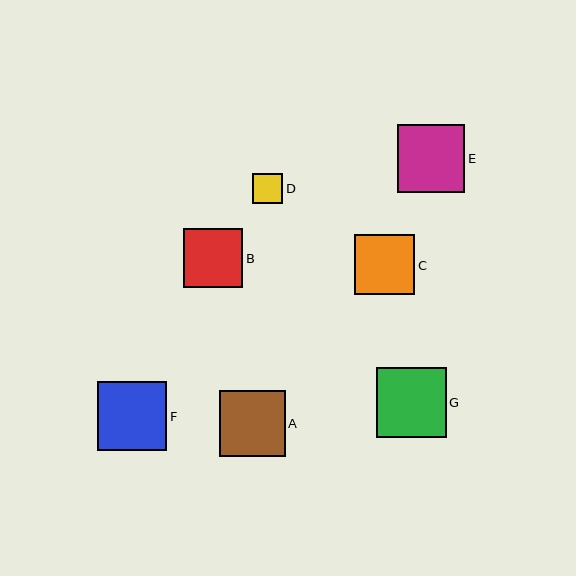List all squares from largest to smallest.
From largest to smallest: G, F, E, A, C, B, D.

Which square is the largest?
Square G is the largest with a size of approximately 70 pixels.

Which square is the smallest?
Square D is the smallest with a size of approximately 30 pixels.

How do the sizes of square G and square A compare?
Square G and square A are approximately the same size.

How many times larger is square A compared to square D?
Square A is approximately 2.2 times the size of square D.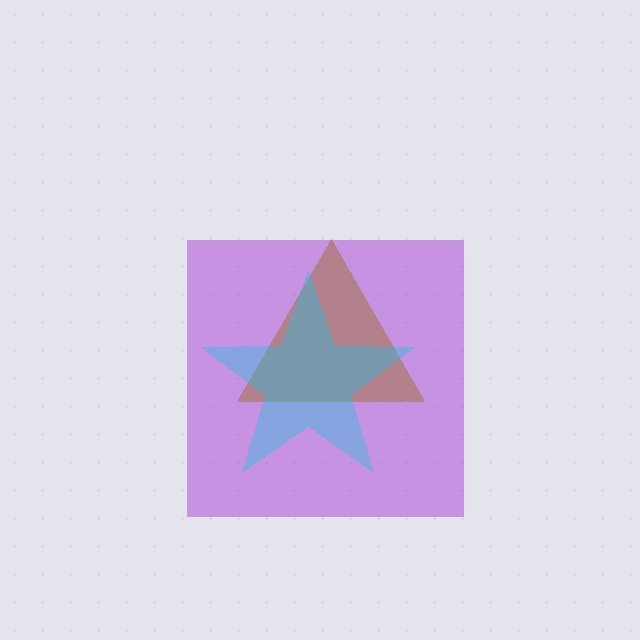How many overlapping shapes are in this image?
There are 3 overlapping shapes in the image.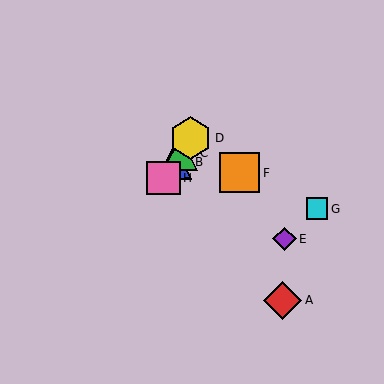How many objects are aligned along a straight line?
4 objects (B, C, D, H) are aligned along a straight line.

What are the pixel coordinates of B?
Object B is at (174, 162).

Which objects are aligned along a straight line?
Objects B, C, D, H are aligned along a straight line.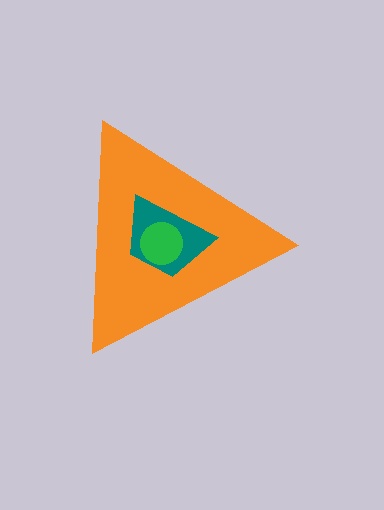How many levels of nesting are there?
3.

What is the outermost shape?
The orange triangle.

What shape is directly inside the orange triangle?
The teal trapezoid.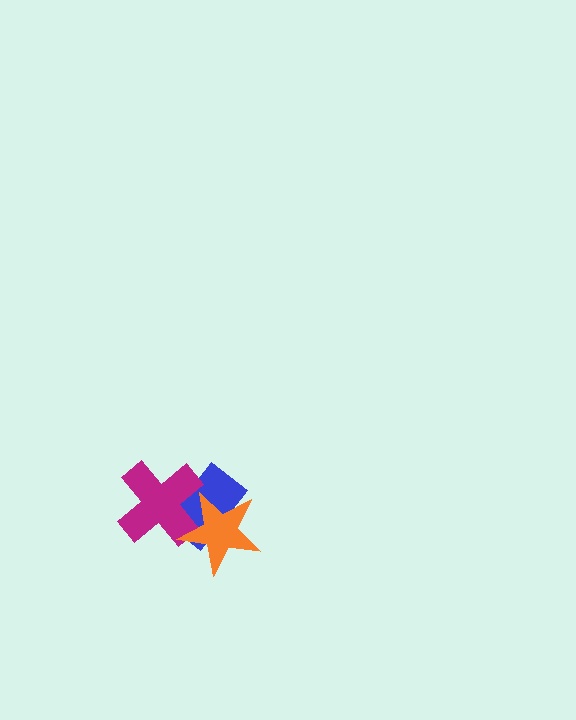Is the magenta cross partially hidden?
Yes, it is partially covered by another shape.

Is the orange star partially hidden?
No, no other shape covers it.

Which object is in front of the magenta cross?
The orange star is in front of the magenta cross.